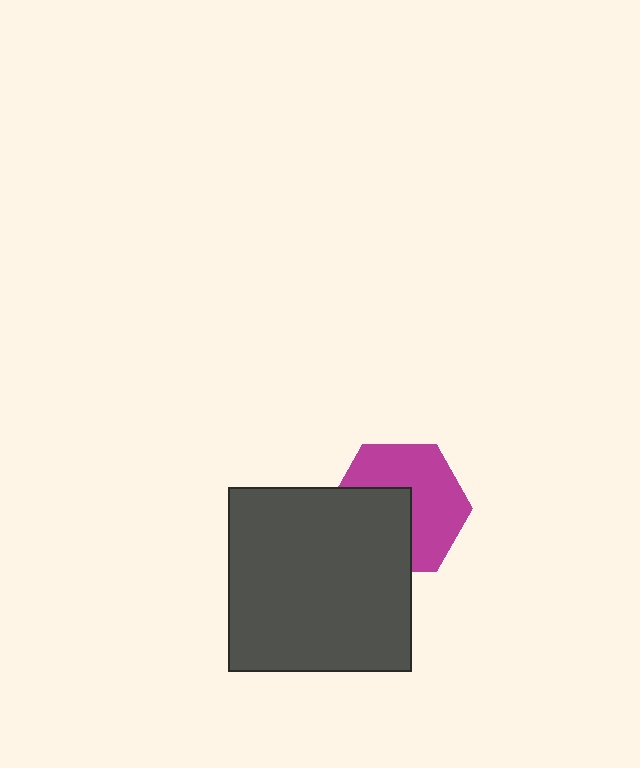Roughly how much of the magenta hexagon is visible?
About half of it is visible (roughly 58%).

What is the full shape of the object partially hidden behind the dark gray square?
The partially hidden object is a magenta hexagon.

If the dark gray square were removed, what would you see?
You would see the complete magenta hexagon.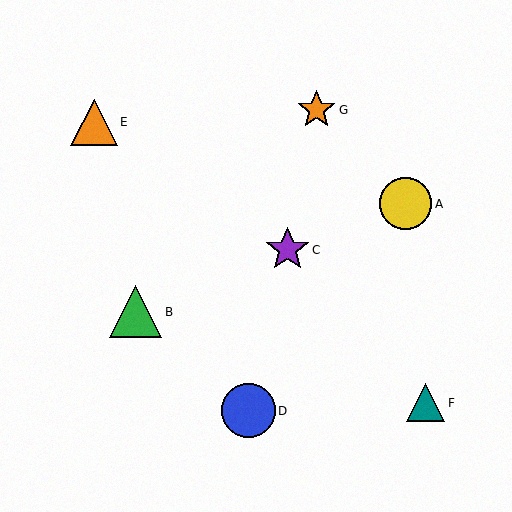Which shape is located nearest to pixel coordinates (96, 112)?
The orange triangle (labeled E) at (94, 122) is nearest to that location.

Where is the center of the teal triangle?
The center of the teal triangle is at (426, 403).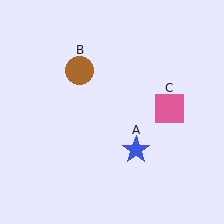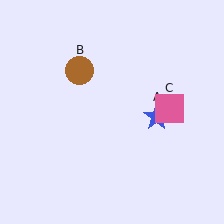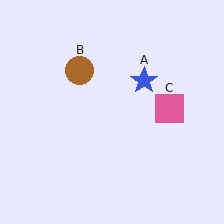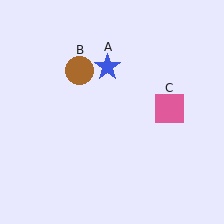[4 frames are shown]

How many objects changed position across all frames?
1 object changed position: blue star (object A).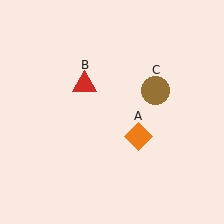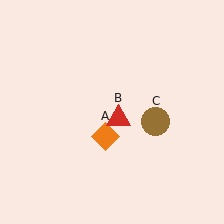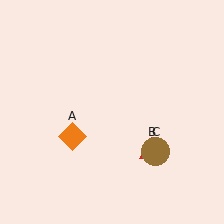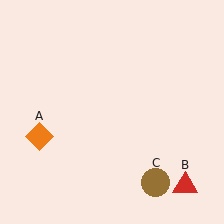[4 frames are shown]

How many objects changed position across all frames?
3 objects changed position: orange diamond (object A), red triangle (object B), brown circle (object C).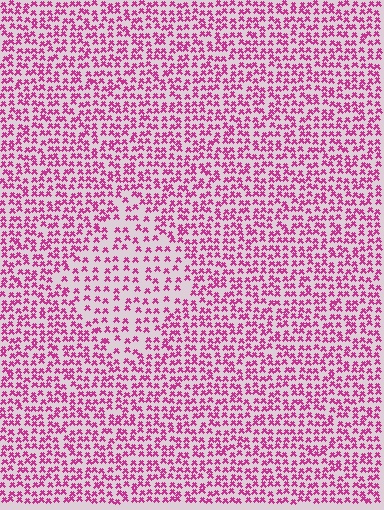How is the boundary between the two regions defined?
The boundary is defined by a change in element density (approximately 1.8x ratio). All elements are the same color, size, and shape.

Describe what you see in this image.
The image contains small magenta elements arranged at two different densities. A diamond-shaped region is visible where the elements are less densely packed than the surrounding area.